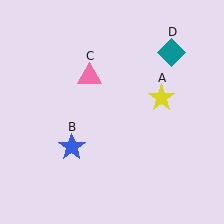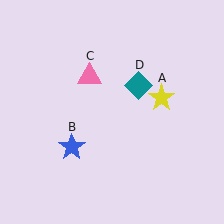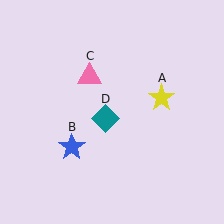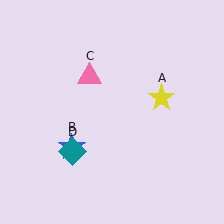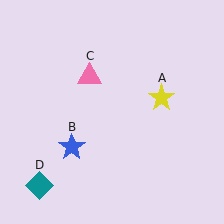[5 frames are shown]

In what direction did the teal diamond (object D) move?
The teal diamond (object D) moved down and to the left.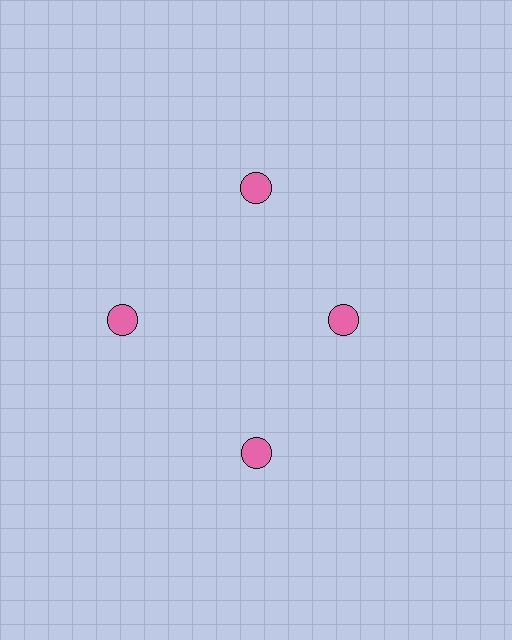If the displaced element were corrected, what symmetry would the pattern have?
It would have 4-fold rotational symmetry — the pattern would map onto itself every 90 degrees.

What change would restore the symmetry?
The symmetry would be restored by moving it outward, back onto the ring so that all 4 circles sit at equal angles and equal distance from the center.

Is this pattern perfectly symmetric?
No. The 4 pink circles are arranged in a ring, but one element near the 3 o'clock position is pulled inward toward the center, breaking the 4-fold rotational symmetry.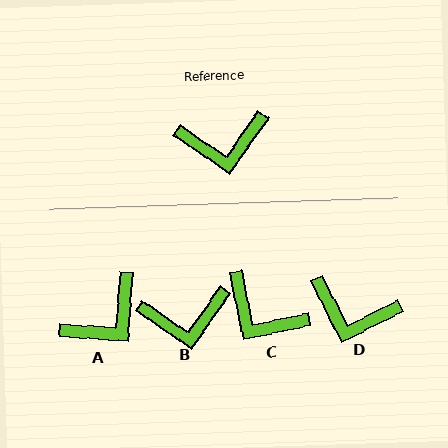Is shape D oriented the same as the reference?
No, it is off by about 28 degrees.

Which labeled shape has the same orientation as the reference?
B.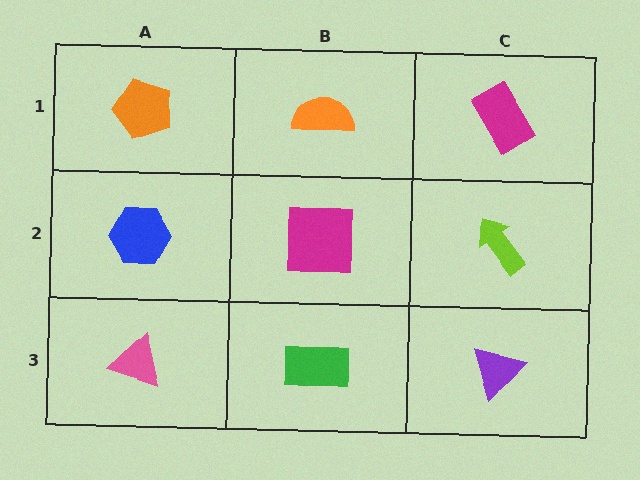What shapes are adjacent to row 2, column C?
A magenta rectangle (row 1, column C), a purple triangle (row 3, column C), a magenta square (row 2, column B).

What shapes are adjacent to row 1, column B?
A magenta square (row 2, column B), an orange pentagon (row 1, column A), a magenta rectangle (row 1, column C).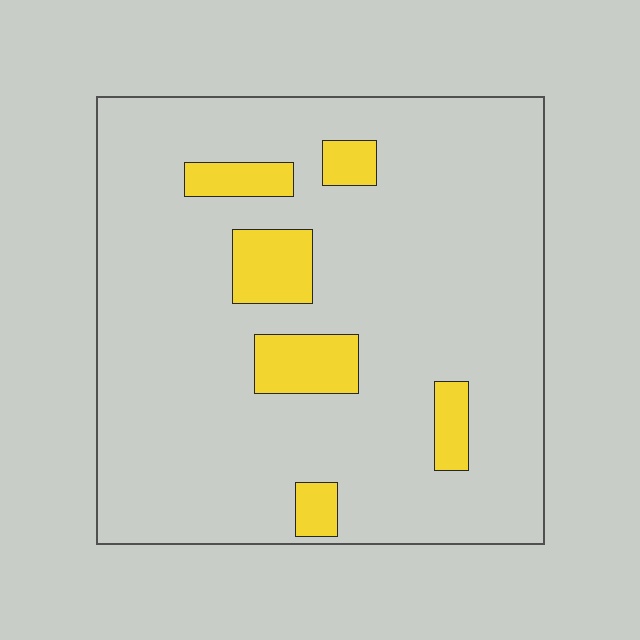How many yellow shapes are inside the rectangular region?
6.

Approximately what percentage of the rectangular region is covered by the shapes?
Approximately 10%.